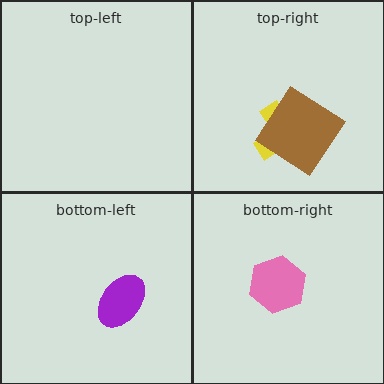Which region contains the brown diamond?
The top-right region.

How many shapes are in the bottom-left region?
1.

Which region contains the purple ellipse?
The bottom-left region.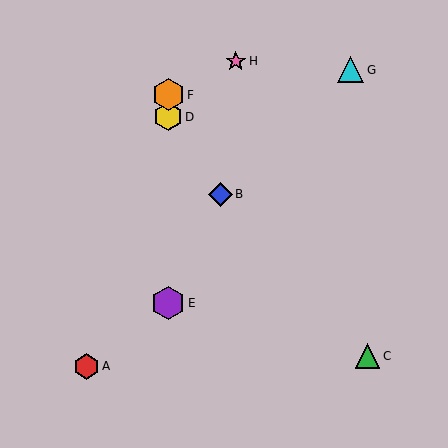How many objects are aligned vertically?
3 objects (D, E, F) are aligned vertically.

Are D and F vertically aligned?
Yes, both are at x≈168.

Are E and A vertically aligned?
No, E is at x≈168 and A is at x≈86.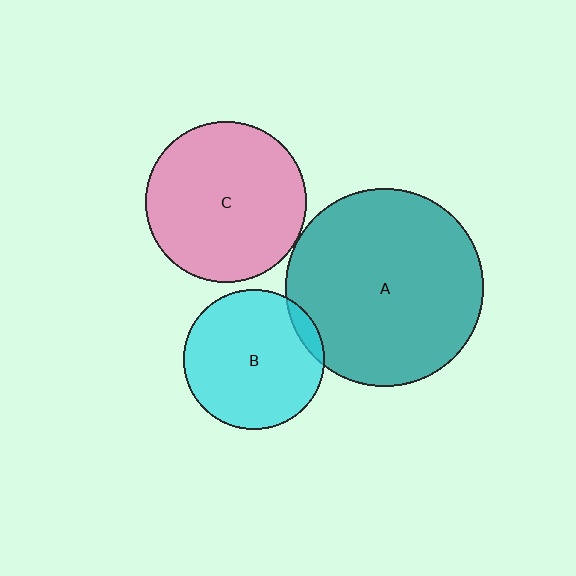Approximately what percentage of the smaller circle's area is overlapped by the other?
Approximately 5%.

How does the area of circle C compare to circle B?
Approximately 1.3 times.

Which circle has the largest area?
Circle A (teal).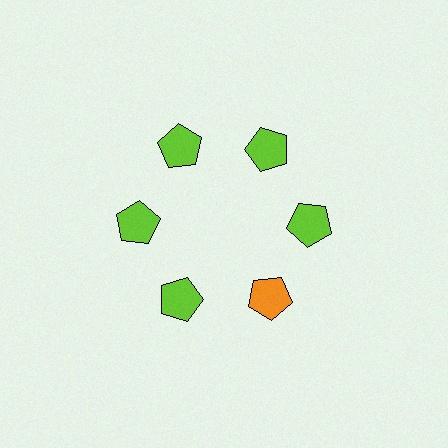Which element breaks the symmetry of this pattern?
The orange pentagon at roughly the 5 o'clock position breaks the symmetry. All other shapes are lime pentagons.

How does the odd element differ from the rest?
It has a different color: orange instead of lime.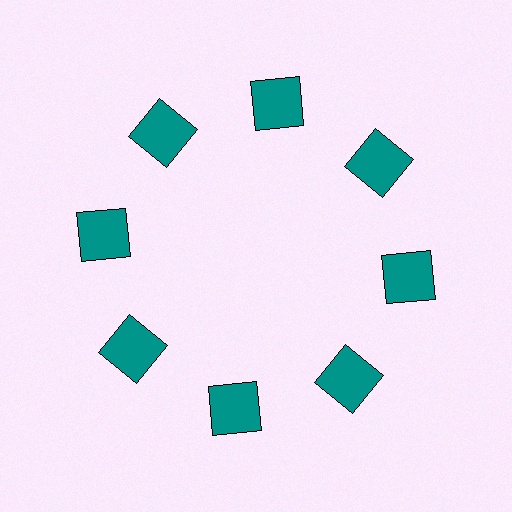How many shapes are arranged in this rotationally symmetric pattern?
There are 8 shapes, arranged in 8 groups of 1.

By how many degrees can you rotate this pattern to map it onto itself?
The pattern maps onto itself every 45 degrees of rotation.